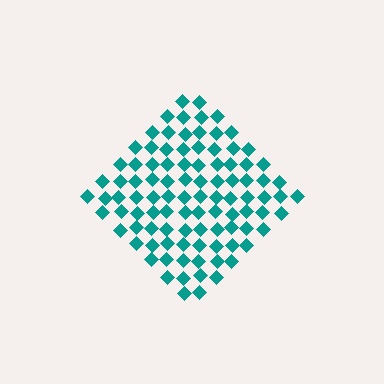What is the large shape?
The large shape is a diamond.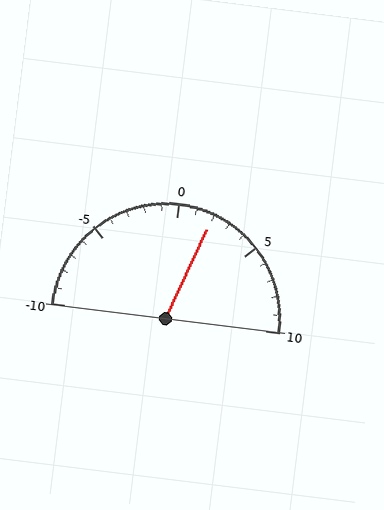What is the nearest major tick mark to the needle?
The nearest major tick mark is 0.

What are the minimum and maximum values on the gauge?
The gauge ranges from -10 to 10.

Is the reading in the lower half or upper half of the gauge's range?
The reading is in the upper half of the range (-10 to 10).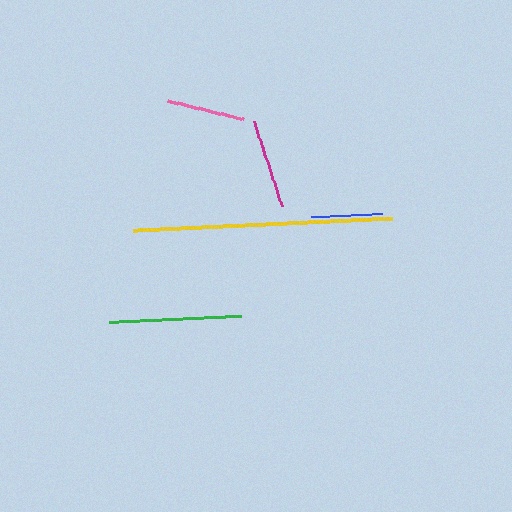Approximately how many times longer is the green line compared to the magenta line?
The green line is approximately 1.5 times the length of the magenta line.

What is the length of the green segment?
The green segment is approximately 132 pixels long.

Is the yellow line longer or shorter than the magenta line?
The yellow line is longer than the magenta line.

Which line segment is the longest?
The yellow line is the longest at approximately 261 pixels.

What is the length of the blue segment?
The blue segment is approximately 71 pixels long.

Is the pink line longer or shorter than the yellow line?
The yellow line is longer than the pink line.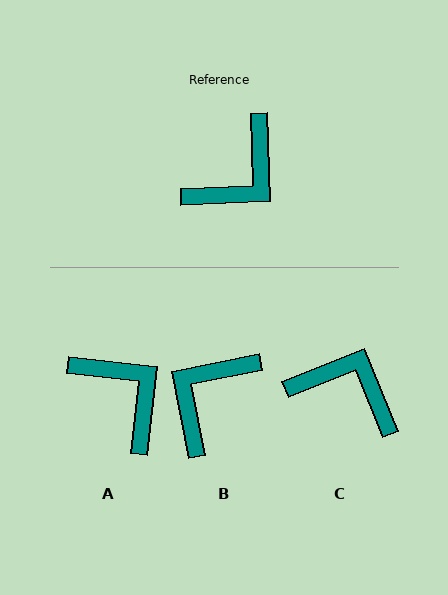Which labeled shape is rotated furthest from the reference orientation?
B, about 171 degrees away.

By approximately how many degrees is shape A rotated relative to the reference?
Approximately 81 degrees counter-clockwise.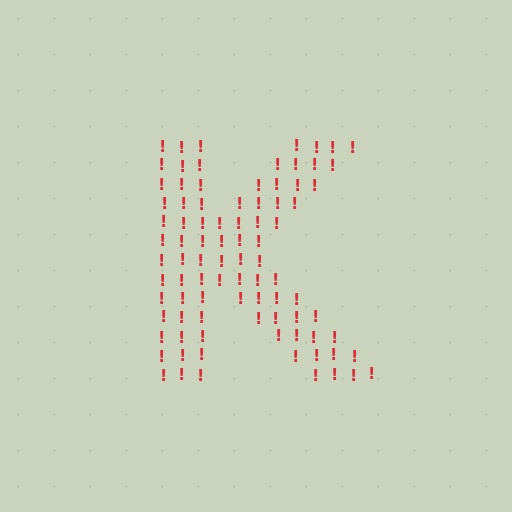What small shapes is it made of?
It is made of small exclamation marks.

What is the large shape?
The large shape is the letter K.